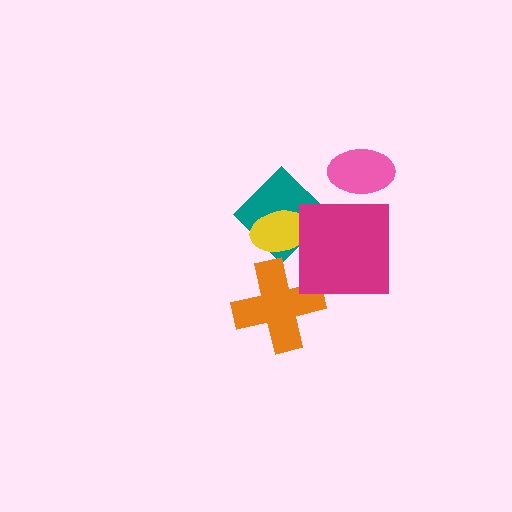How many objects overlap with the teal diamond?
2 objects overlap with the teal diamond.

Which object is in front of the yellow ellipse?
The magenta square is in front of the yellow ellipse.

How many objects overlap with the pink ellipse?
0 objects overlap with the pink ellipse.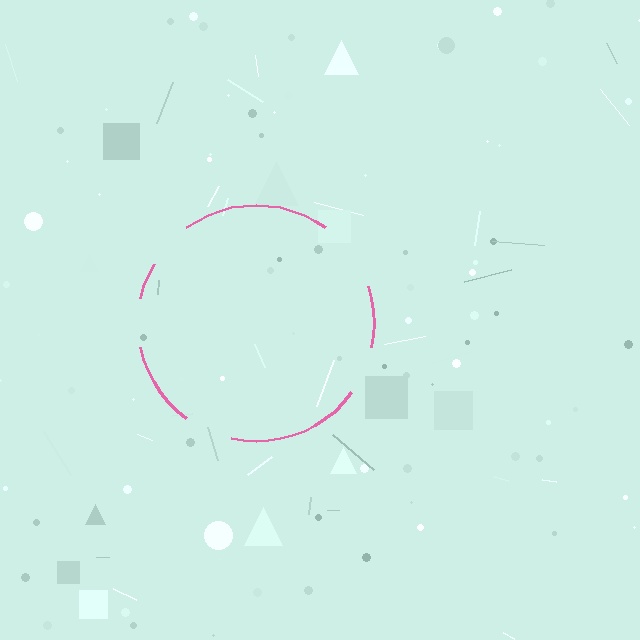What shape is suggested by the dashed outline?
The dashed outline suggests a circle.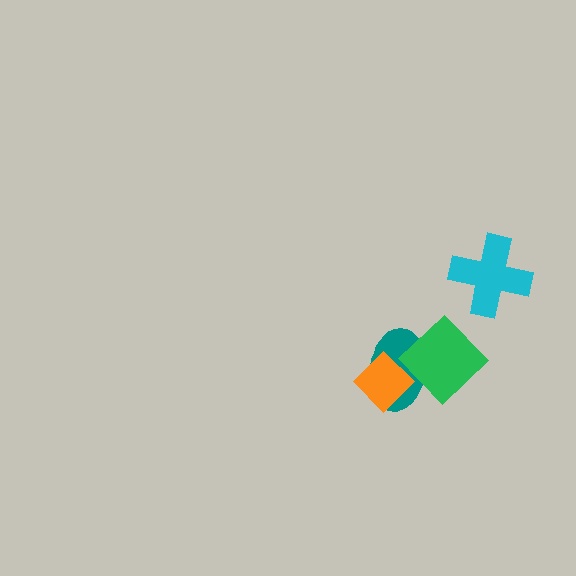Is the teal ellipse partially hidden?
Yes, it is partially covered by another shape.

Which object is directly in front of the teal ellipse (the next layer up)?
The orange diamond is directly in front of the teal ellipse.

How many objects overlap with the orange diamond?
2 objects overlap with the orange diamond.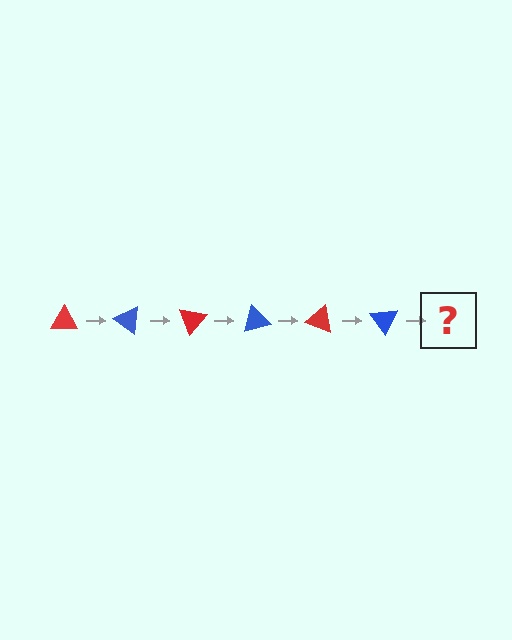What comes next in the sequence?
The next element should be a red triangle, rotated 210 degrees from the start.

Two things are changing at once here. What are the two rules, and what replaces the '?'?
The two rules are that it rotates 35 degrees each step and the color cycles through red and blue. The '?' should be a red triangle, rotated 210 degrees from the start.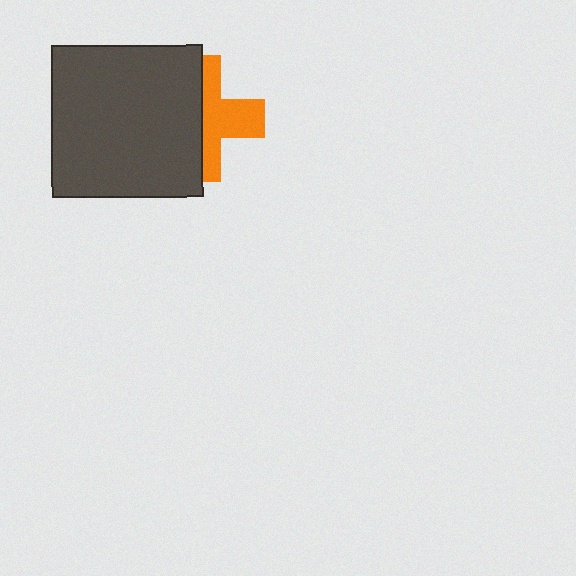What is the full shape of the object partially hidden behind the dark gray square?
The partially hidden object is an orange cross.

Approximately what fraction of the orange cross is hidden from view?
Roughly 52% of the orange cross is hidden behind the dark gray square.